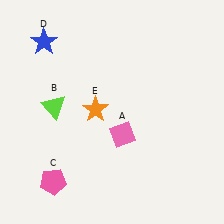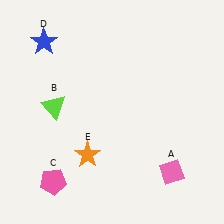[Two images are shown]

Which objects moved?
The objects that moved are: the pink diamond (A), the orange star (E).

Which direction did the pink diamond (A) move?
The pink diamond (A) moved right.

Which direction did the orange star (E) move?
The orange star (E) moved down.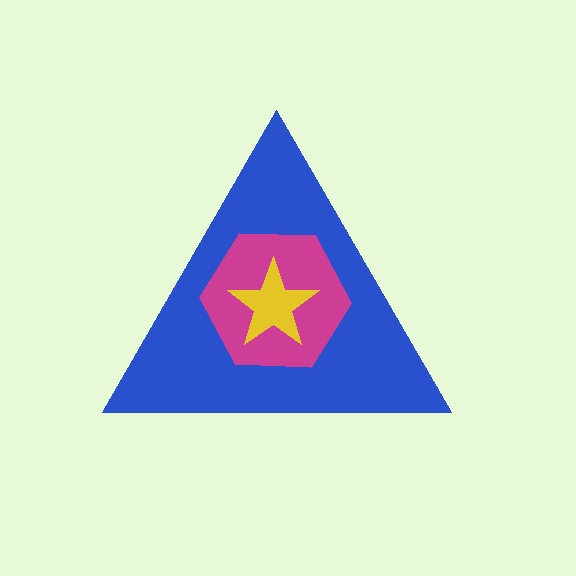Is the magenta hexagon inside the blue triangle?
Yes.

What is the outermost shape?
The blue triangle.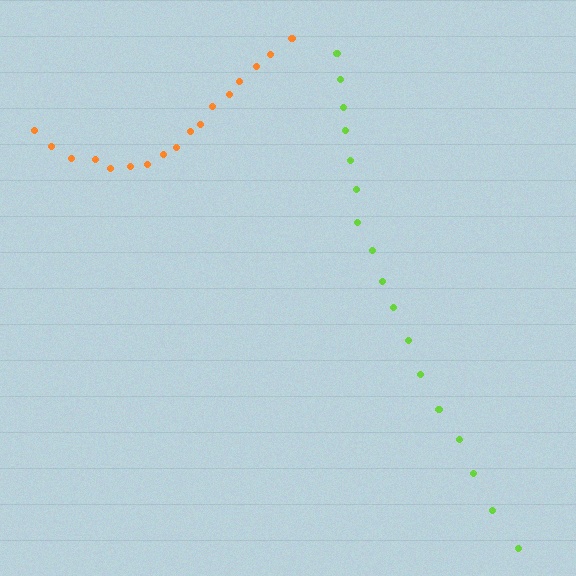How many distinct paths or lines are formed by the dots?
There are 2 distinct paths.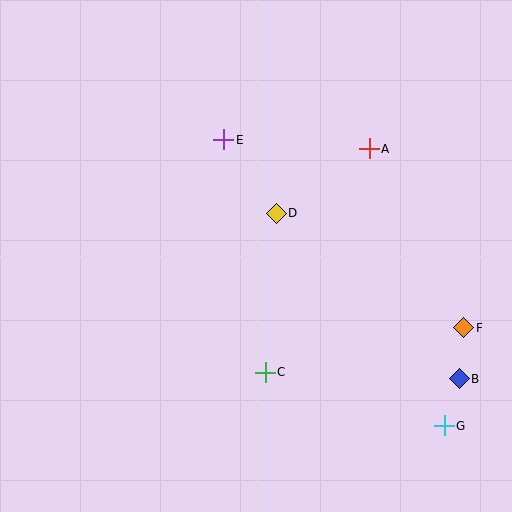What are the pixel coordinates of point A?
Point A is at (369, 149).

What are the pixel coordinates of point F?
Point F is at (464, 328).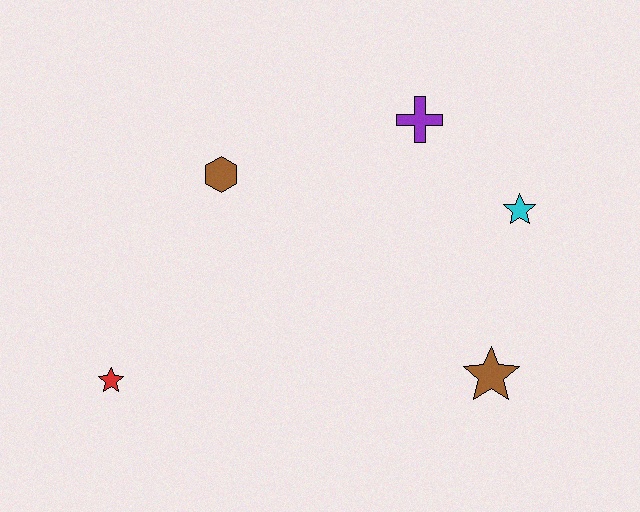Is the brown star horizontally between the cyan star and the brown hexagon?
Yes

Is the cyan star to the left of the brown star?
No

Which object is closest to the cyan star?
The purple cross is closest to the cyan star.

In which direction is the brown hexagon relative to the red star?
The brown hexagon is above the red star.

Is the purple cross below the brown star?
No